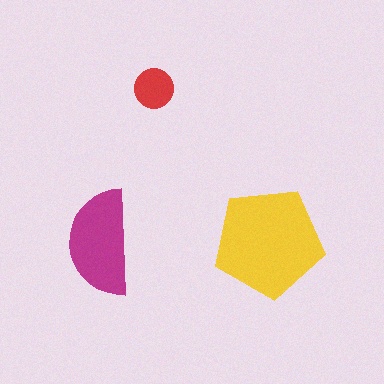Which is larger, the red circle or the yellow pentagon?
The yellow pentagon.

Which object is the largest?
The yellow pentagon.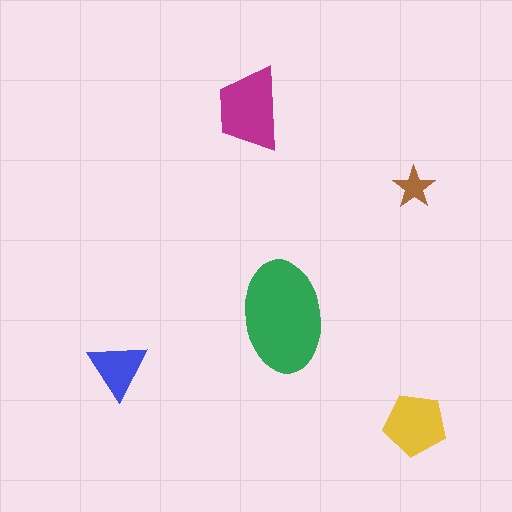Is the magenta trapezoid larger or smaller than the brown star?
Larger.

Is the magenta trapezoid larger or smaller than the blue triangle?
Larger.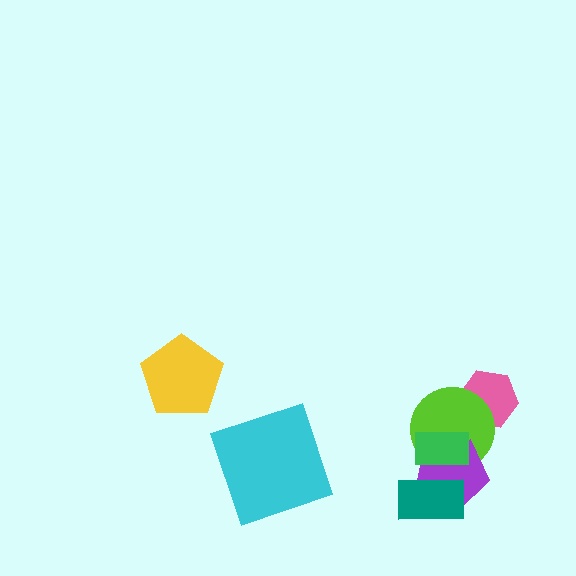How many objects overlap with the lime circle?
3 objects overlap with the lime circle.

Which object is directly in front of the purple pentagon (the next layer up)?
The teal rectangle is directly in front of the purple pentagon.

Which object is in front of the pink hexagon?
The lime circle is in front of the pink hexagon.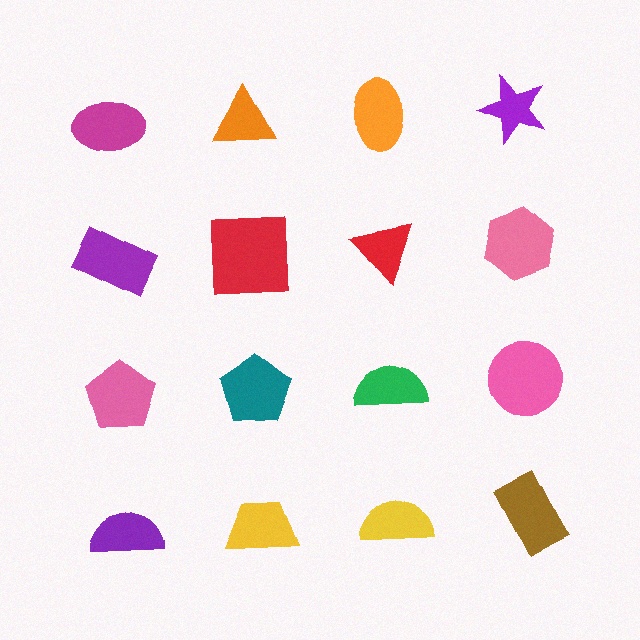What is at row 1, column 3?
An orange ellipse.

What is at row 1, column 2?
An orange triangle.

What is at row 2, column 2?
A red square.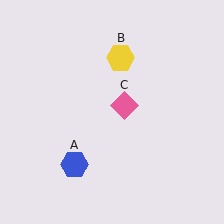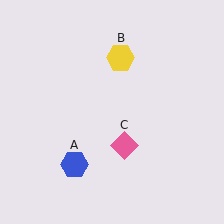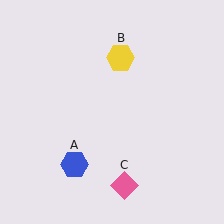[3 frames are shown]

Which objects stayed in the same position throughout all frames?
Blue hexagon (object A) and yellow hexagon (object B) remained stationary.